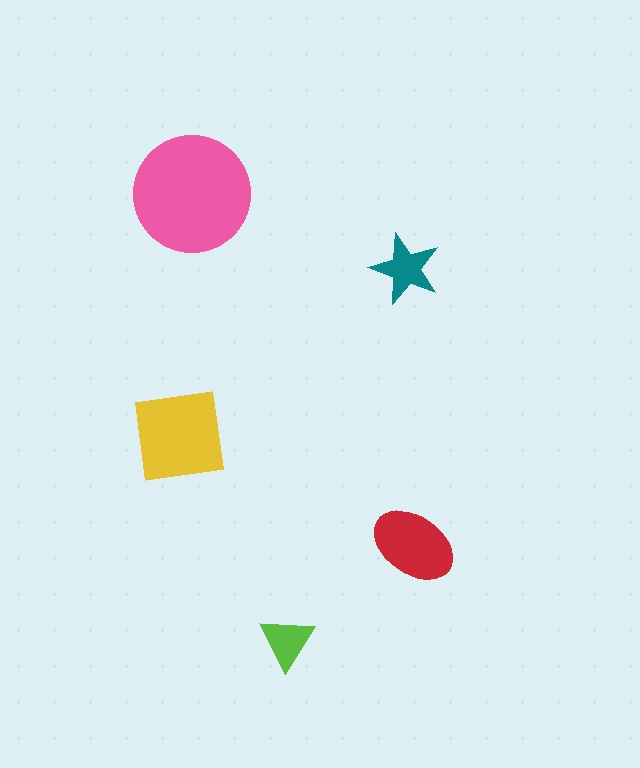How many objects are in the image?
There are 5 objects in the image.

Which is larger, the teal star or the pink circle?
The pink circle.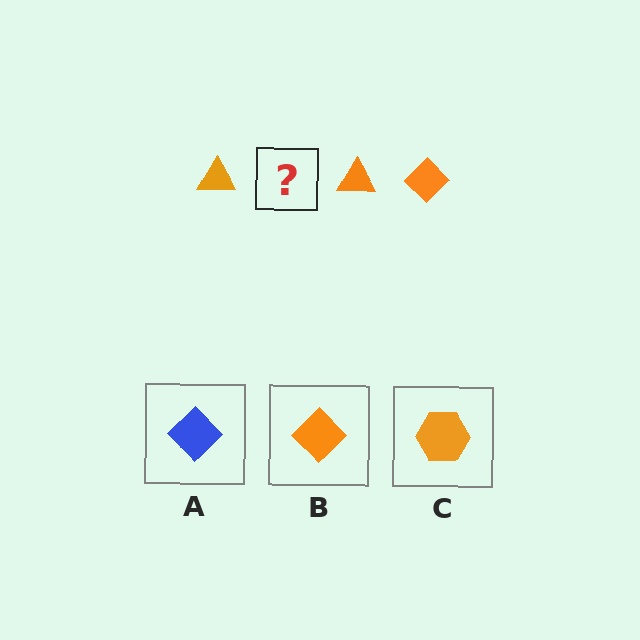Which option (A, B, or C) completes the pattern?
B.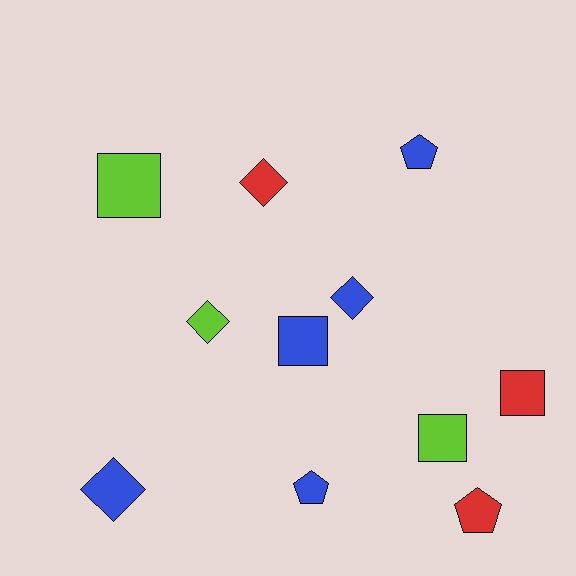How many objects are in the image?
There are 11 objects.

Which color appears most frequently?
Blue, with 5 objects.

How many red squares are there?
There is 1 red square.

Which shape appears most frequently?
Square, with 4 objects.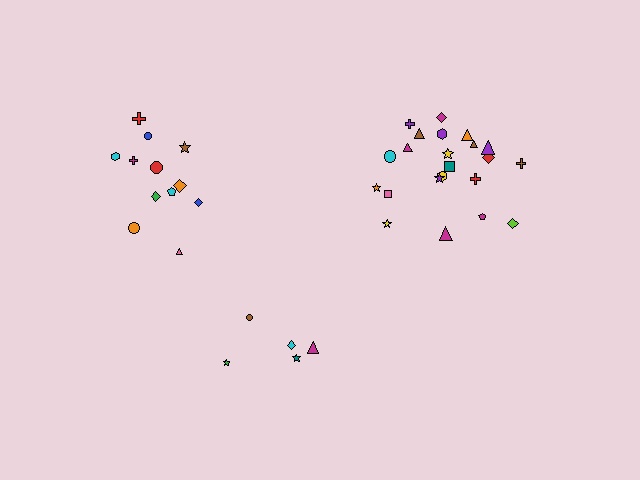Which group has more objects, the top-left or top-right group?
The top-right group.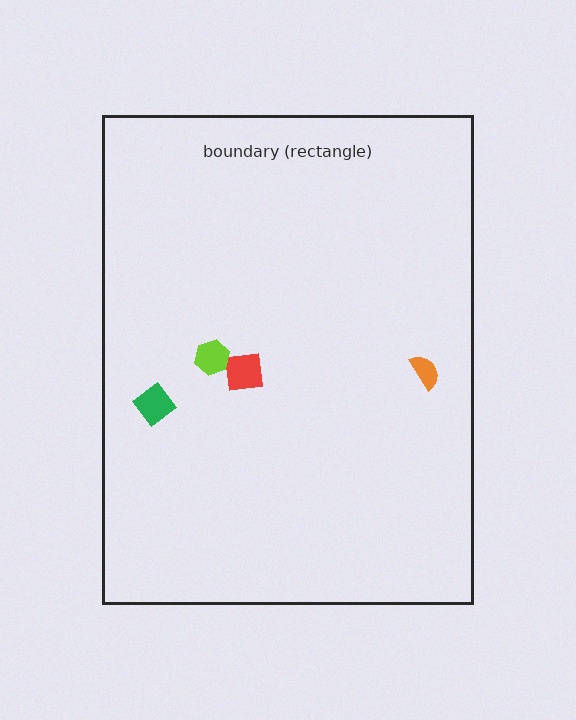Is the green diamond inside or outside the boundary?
Inside.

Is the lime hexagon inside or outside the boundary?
Inside.